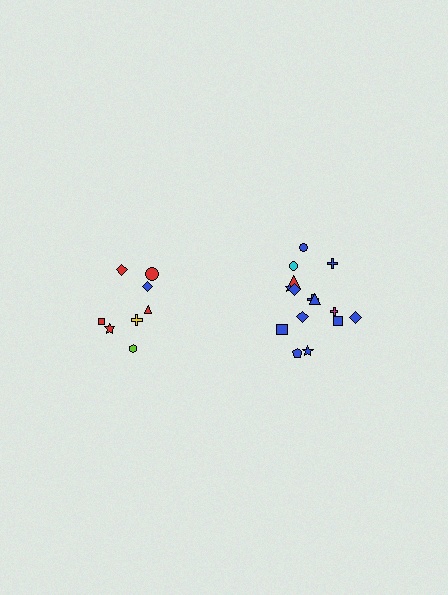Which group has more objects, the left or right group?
The right group.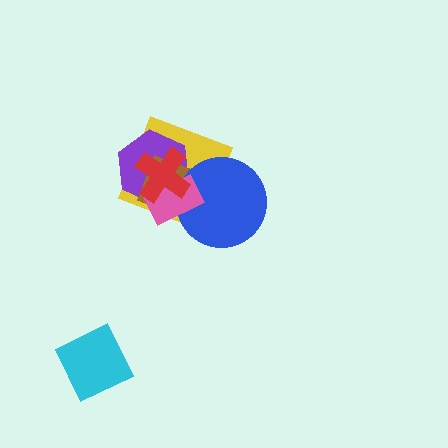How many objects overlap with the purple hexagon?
4 objects overlap with the purple hexagon.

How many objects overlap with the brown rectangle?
5 objects overlap with the brown rectangle.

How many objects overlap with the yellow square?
5 objects overlap with the yellow square.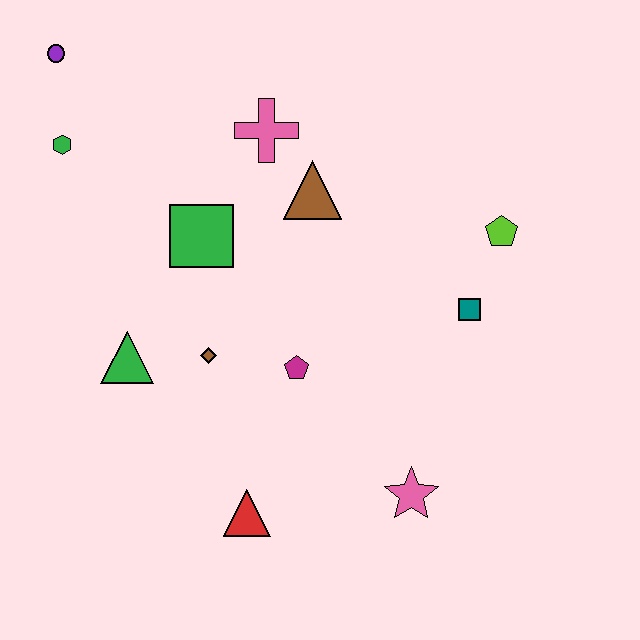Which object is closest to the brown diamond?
The green triangle is closest to the brown diamond.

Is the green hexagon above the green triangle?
Yes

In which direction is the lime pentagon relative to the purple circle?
The lime pentagon is to the right of the purple circle.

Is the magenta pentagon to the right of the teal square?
No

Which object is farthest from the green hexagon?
The pink star is farthest from the green hexagon.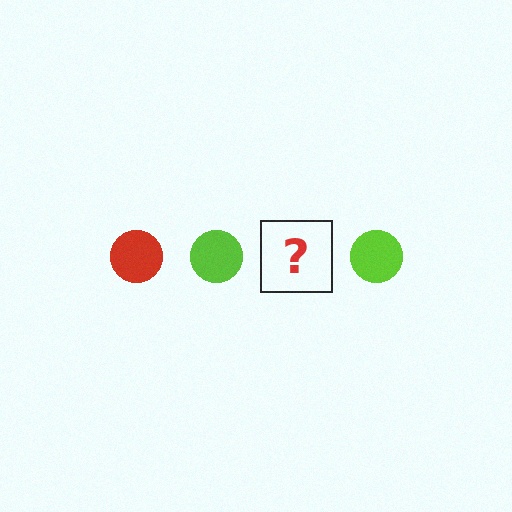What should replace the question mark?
The question mark should be replaced with a red circle.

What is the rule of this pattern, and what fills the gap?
The rule is that the pattern cycles through red, lime circles. The gap should be filled with a red circle.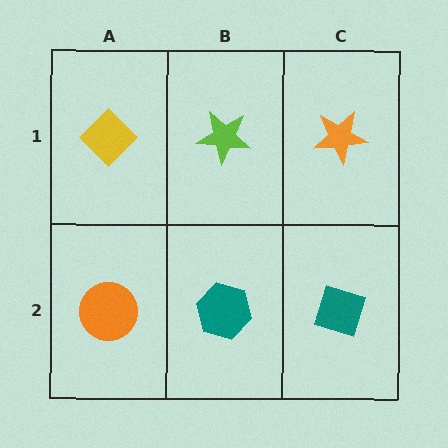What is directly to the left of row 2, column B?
An orange circle.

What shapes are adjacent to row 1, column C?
A teal diamond (row 2, column C), a lime star (row 1, column B).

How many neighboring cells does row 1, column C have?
2.